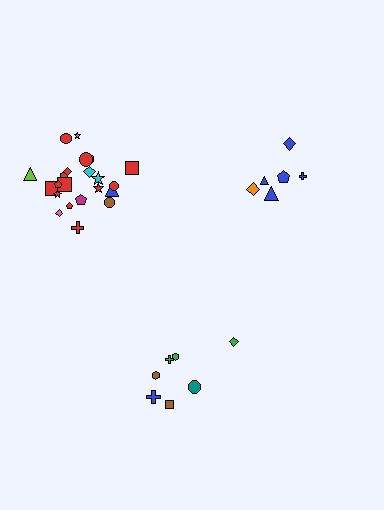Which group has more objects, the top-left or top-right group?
The top-left group.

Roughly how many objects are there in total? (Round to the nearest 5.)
Roughly 35 objects in total.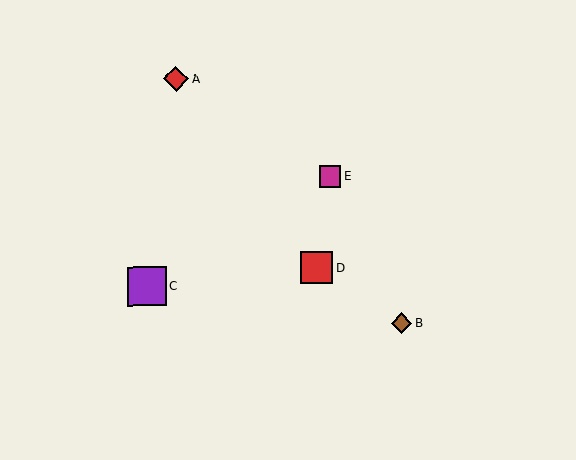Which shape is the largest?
The purple square (labeled C) is the largest.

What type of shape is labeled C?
Shape C is a purple square.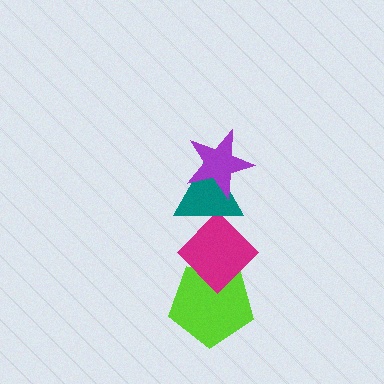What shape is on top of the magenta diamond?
The teal triangle is on top of the magenta diamond.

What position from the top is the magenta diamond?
The magenta diamond is 3rd from the top.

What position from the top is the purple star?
The purple star is 1st from the top.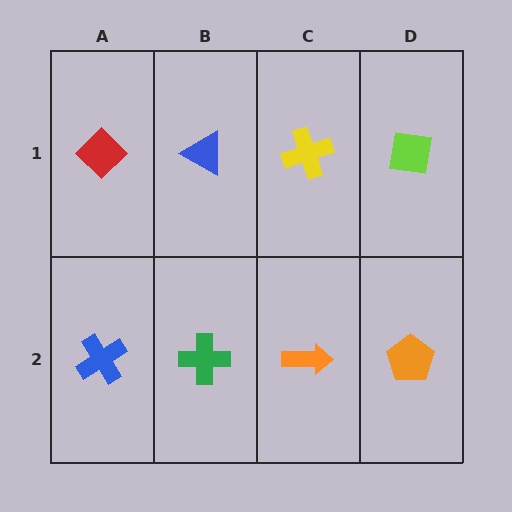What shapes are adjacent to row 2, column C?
A yellow cross (row 1, column C), a green cross (row 2, column B), an orange pentagon (row 2, column D).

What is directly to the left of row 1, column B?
A red diamond.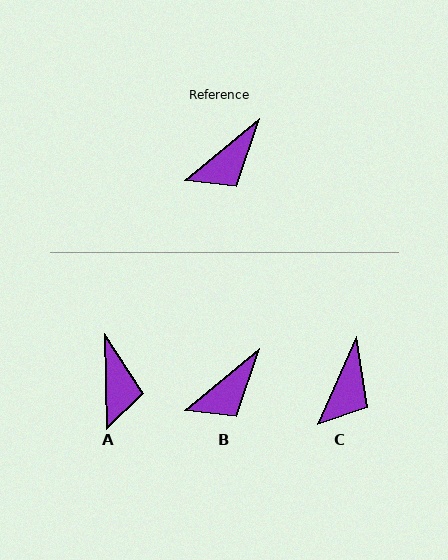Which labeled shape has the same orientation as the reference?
B.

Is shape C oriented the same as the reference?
No, it is off by about 26 degrees.